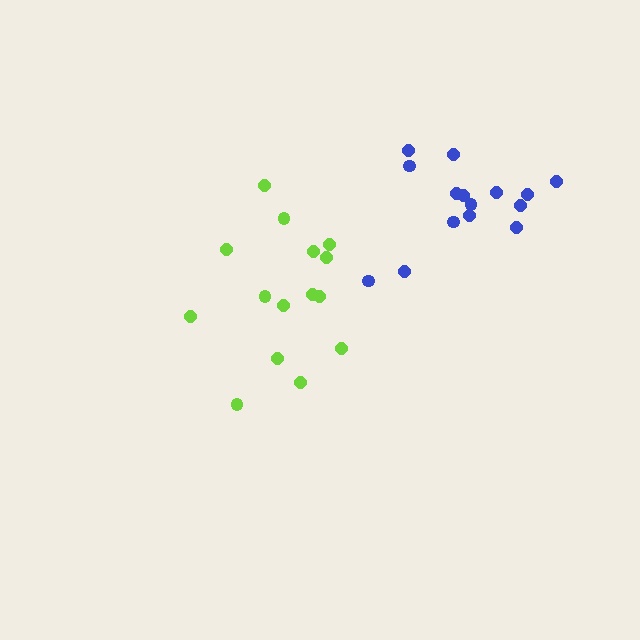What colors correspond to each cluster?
The clusters are colored: lime, blue.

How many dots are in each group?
Group 1: 15 dots, Group 2: 15 dots (30 total).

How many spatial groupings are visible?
There are 2 spatial groupings.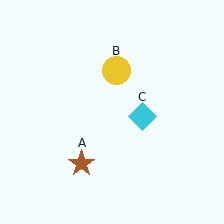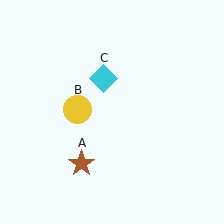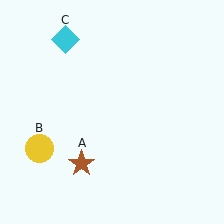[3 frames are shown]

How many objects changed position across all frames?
2 objects changed position: yellow circle (object B), cyan diamond (object C).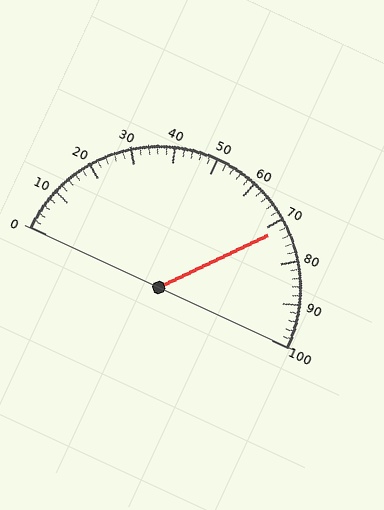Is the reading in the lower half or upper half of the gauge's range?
The reading is in the upper half of the range (0 to 100).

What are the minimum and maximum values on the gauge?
The gauge ranges from 0 to 100.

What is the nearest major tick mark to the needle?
The nearest major tick mark is 70.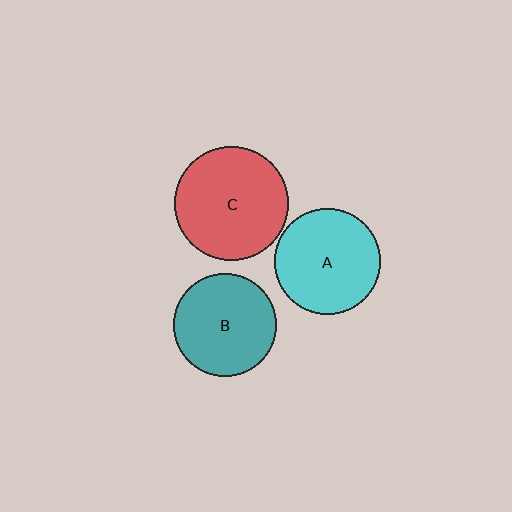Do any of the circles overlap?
No, none of the circles overlap.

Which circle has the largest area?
Circle C (red).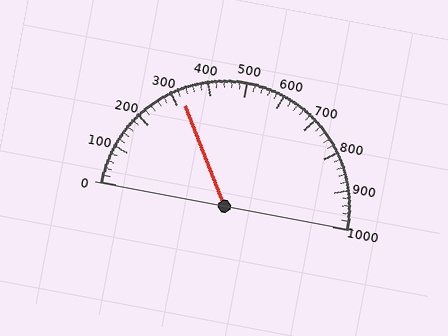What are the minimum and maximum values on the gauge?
The gauge ranges from 0 to 1000.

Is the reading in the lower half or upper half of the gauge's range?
The reading is in the lower half of the range (0 to 1000).